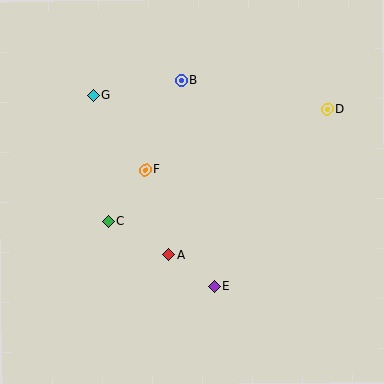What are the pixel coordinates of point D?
Point D is at (328, 109).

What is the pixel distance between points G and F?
The distance between G and F is 91 pixels.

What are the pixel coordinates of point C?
Point C is at (108, 221).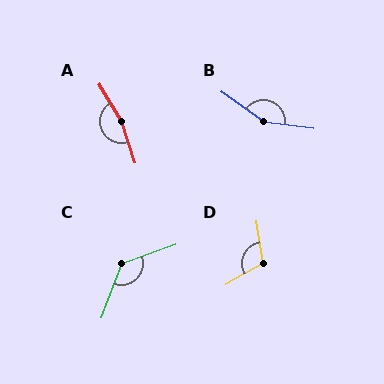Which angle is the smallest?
D, at approximately 110 degrees.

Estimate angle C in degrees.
Approximately 131 degrees.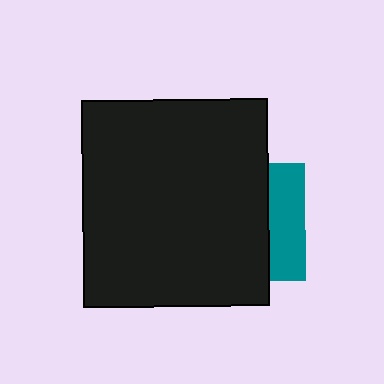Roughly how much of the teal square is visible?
A small part of it is visible (roughly 31%).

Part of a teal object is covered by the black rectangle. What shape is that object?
It is a square.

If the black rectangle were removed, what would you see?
You would see the complete teal square.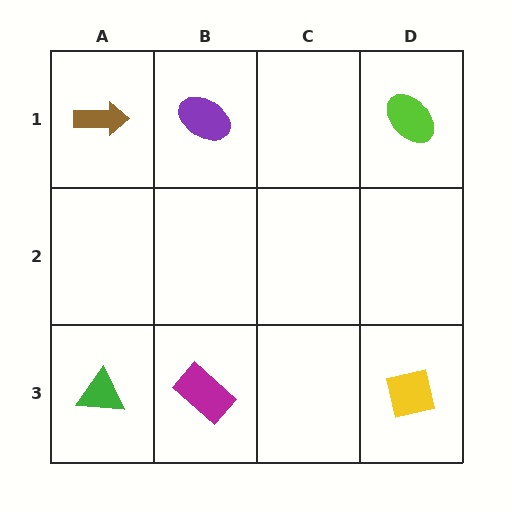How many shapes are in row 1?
3 shapes.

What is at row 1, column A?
A brown arrow.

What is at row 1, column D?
A lime ellipse.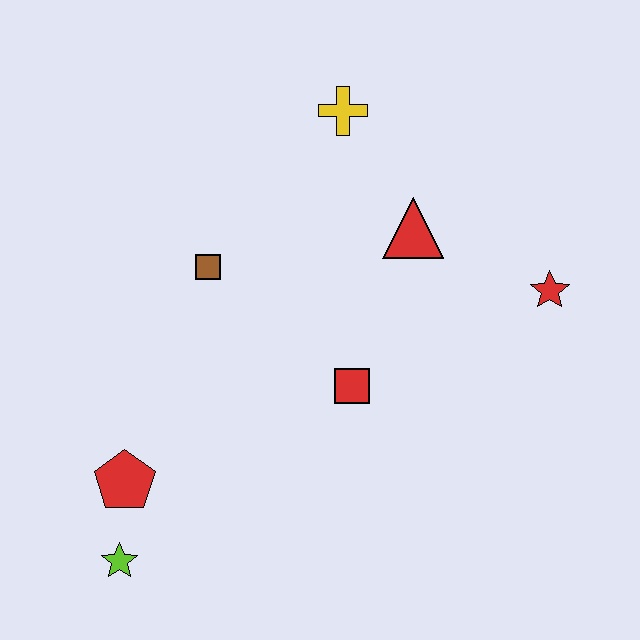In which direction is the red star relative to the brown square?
The red star is to the right of the brown square.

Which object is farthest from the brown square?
The red star is farthest from the brown square.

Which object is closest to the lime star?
The red pentagon is closest to the lime star.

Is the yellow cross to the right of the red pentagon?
Yes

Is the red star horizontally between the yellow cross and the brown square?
No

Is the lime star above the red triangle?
No